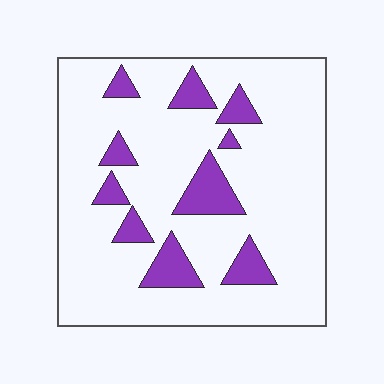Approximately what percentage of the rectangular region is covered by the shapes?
Approximately 15%.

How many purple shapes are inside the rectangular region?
10.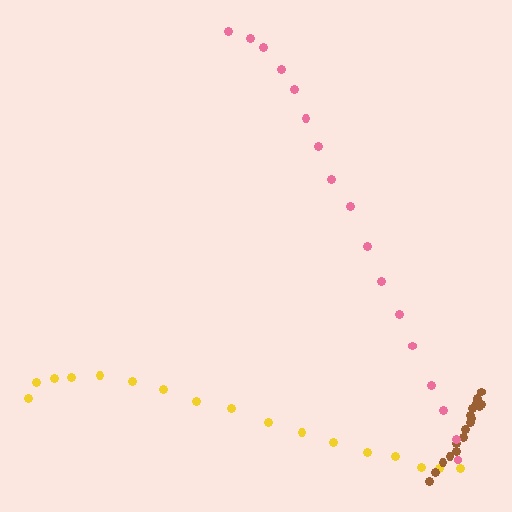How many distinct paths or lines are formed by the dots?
There are 3 distinct paths.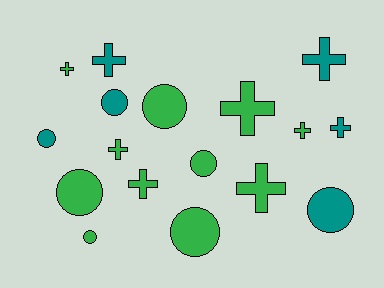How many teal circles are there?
There are 3 teal circles.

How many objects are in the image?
There are 17 objects.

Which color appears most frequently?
Green, with 11 objects.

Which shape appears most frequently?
Cross, with 9 objects.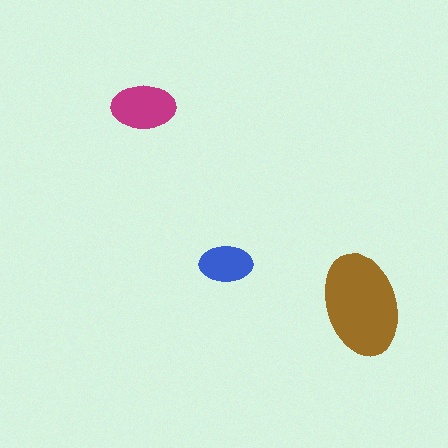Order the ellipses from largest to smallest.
the brown one, the magenta one, the blue one.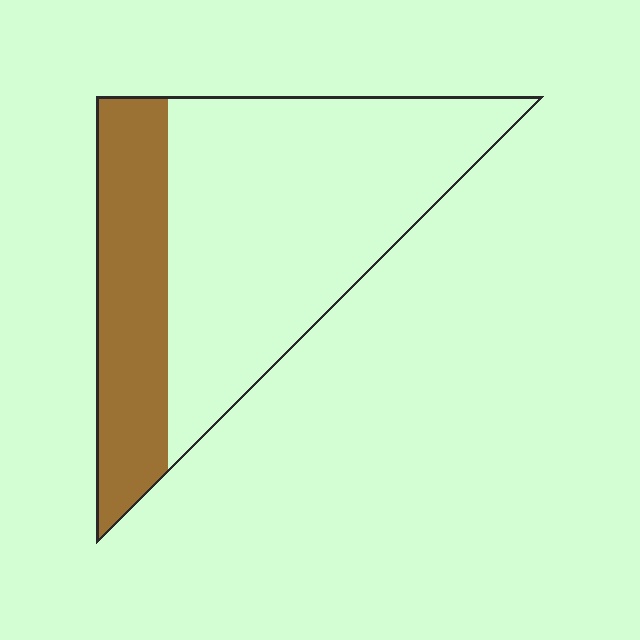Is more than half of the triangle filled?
No.